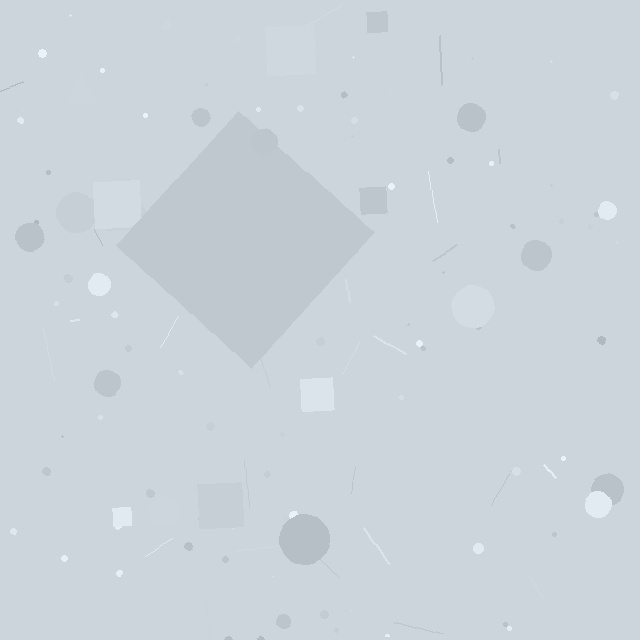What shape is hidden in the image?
A diamond is hidden in the image.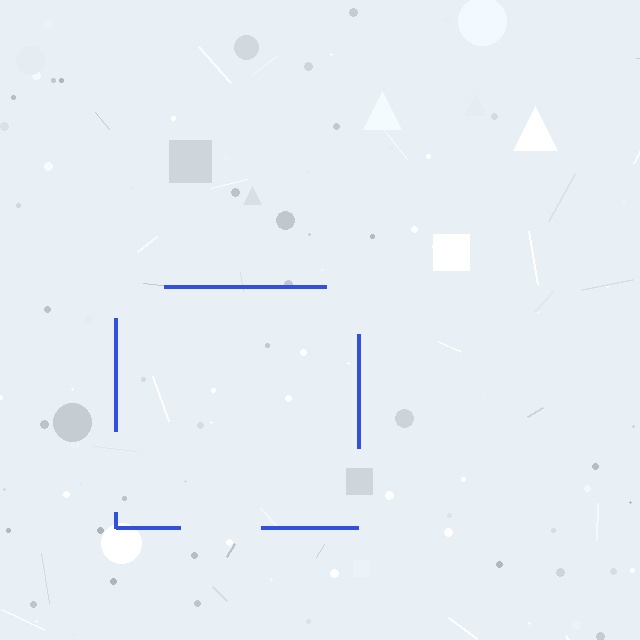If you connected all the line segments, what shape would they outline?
They would outline a square.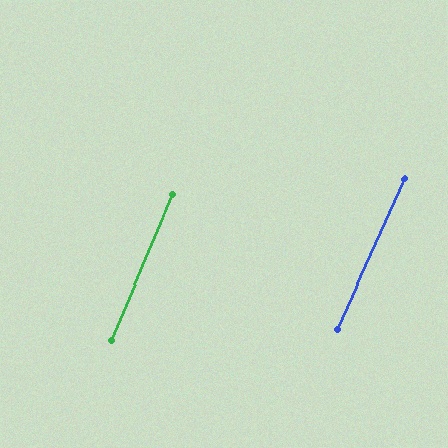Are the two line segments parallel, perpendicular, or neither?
Parallel — their directions differ by only 1.4°.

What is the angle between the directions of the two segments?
Approximately 1 degree.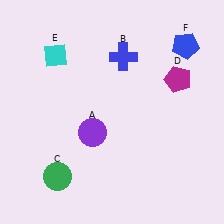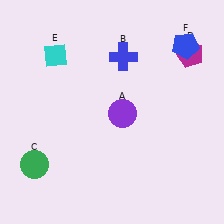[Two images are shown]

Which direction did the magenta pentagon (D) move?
The magenta pentagon (D) moved up.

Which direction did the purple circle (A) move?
The purple circle (A) moved right.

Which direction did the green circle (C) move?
The green circle (C) moved left.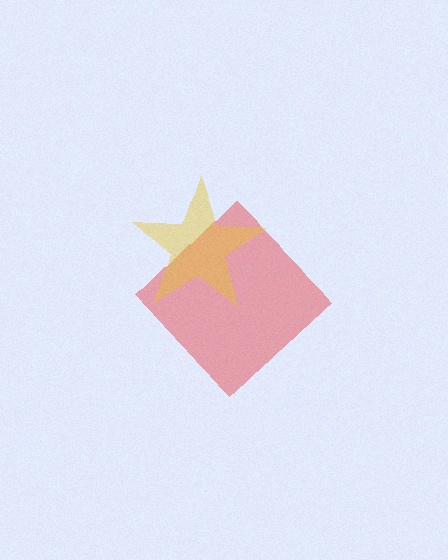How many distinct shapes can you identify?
There are 2 distinct shapes: a red diamond, a yellow star.